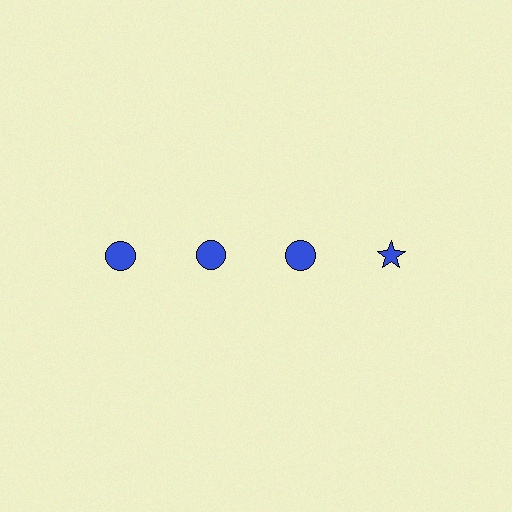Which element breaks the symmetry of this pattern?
The blue star in the top row, second from right column breaks the symmetry. All other shapes are blue circles.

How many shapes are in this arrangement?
There are 4 shapes arranged in a grid pattern.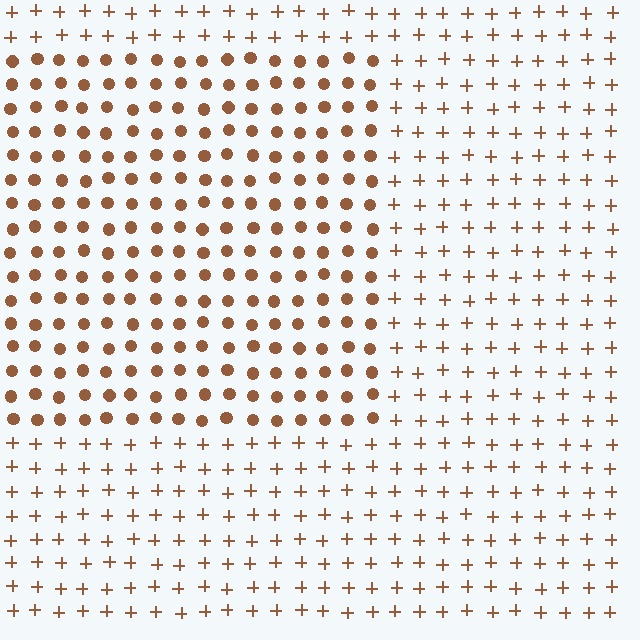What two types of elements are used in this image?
The image uses circles inside the rectangle region and plus signs outside it.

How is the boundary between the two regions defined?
The boundary is defined by a change in element shape: circles inside vs. plus signs outside. All elements share the same color and spacing.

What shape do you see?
I see a rectangle.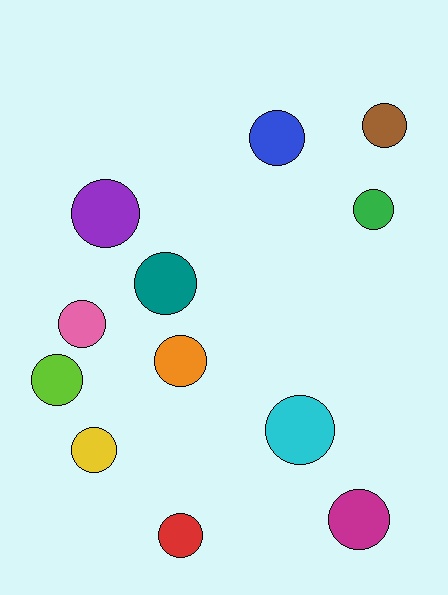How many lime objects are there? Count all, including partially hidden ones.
There is 1 lime object.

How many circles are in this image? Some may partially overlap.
There are 12 circles.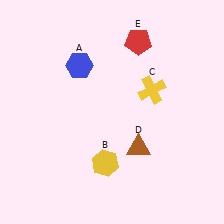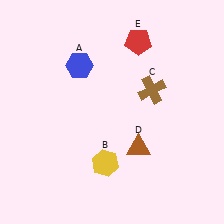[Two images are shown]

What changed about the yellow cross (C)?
In Image 1, C is yellow. In Image 2, it changed to brown.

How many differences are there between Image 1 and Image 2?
There is 1 difference between the two images.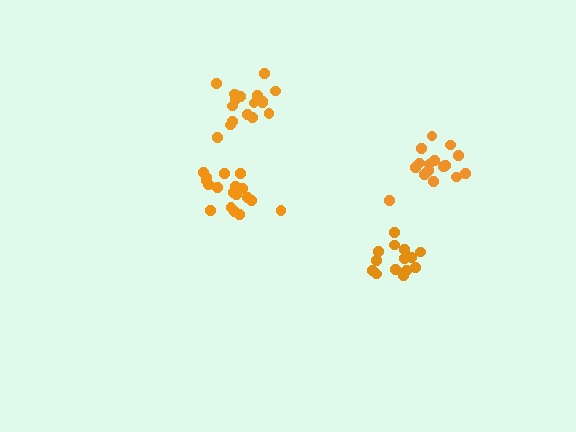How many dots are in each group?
Group 1: 17 dots, Group 2: 14 dots, Group 3: 19 dots, Group 4: 18 dots (68 total).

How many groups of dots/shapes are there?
There are 4 groups.